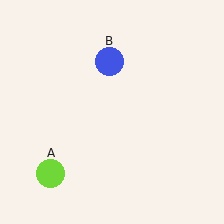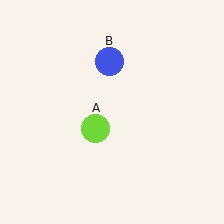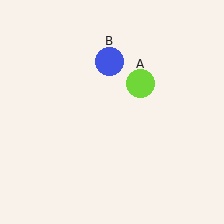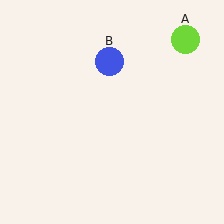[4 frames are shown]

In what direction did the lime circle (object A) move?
The lime circle (object A) moved up and to the right.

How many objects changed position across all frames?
1 object changed position: lime circle (object A).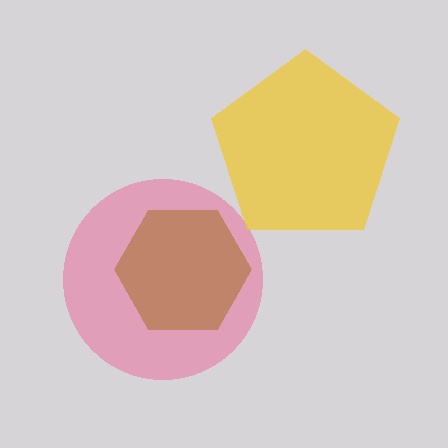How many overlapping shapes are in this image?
There are 3 overlapping shapes in the image.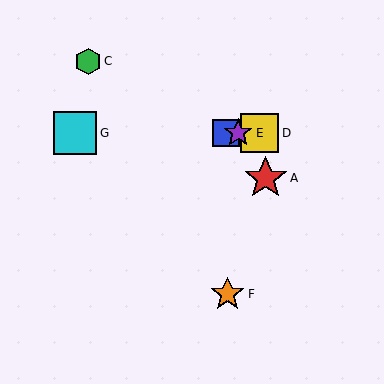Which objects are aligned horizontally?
Objects B, D, E, G are aligned horizontally.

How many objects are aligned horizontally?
4 objects (B, D, E, G) are aligned horizontally.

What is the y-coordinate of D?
Object D is at y≈133.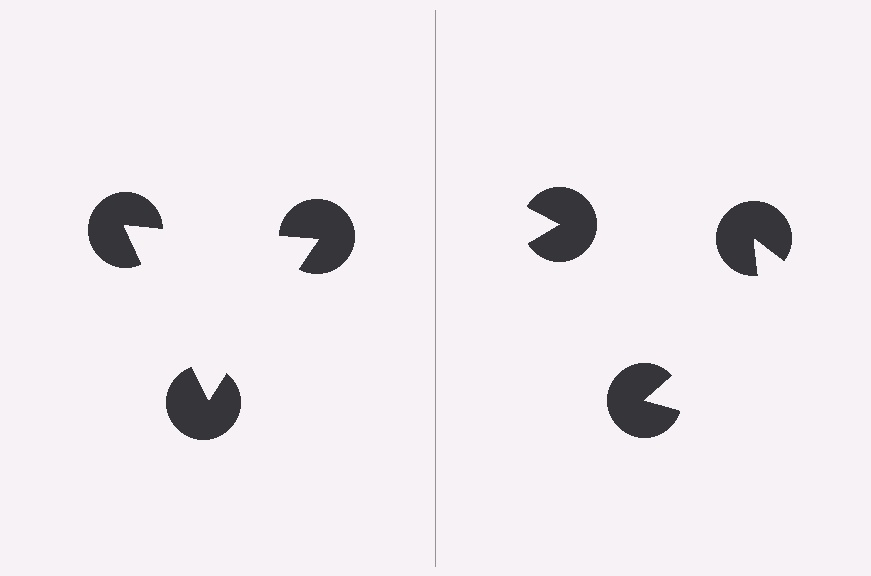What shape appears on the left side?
An illusory triangle.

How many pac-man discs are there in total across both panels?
6 — 3 on each side.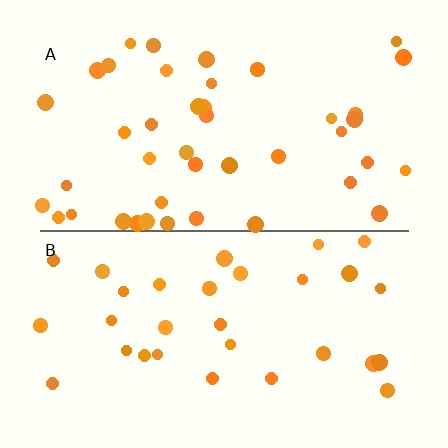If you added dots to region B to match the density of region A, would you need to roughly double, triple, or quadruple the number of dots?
Approximately double.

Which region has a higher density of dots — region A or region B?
A (the top).